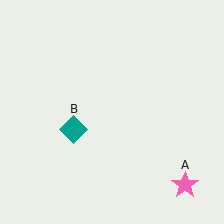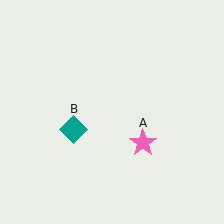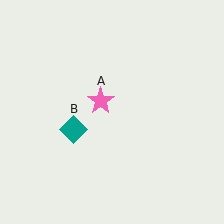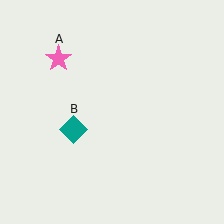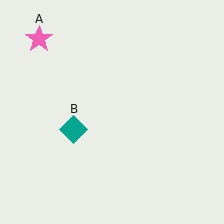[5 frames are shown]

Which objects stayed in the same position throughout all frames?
Teal diamond (object B) remained stationary.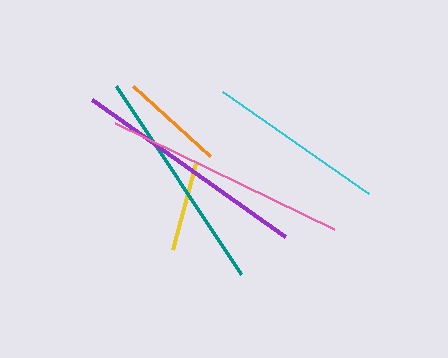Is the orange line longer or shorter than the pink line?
The pink line is longer than the orange line.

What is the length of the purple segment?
The purple segment is approximately 236 pixels long.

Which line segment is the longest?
The pink line is the longest at approximately 243 pixels.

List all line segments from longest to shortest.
From longest to shortest: pink, purple, teal, cyan, orange, yellow.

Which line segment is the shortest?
The yellow line is the shortest at approximately 89 pixels.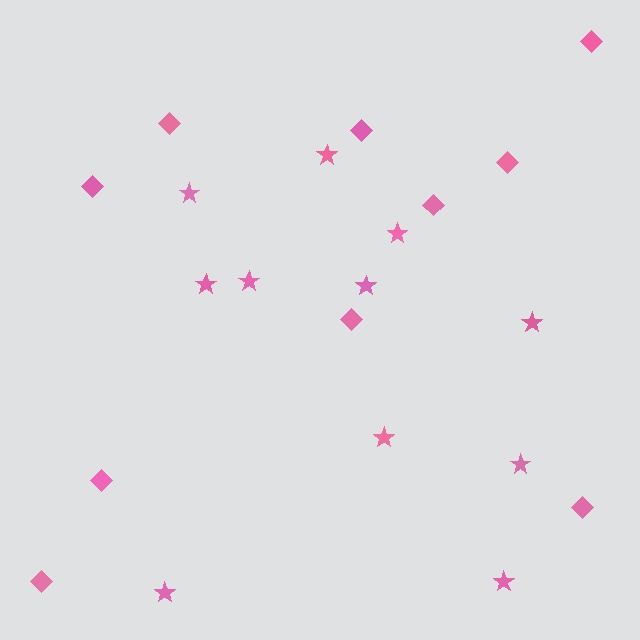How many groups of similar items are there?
There are 2 groups: one group of stars (11) and one group of diamonds (10).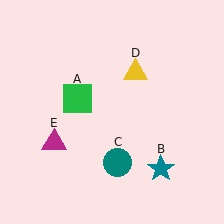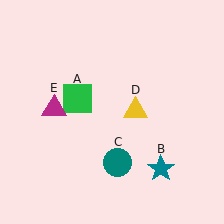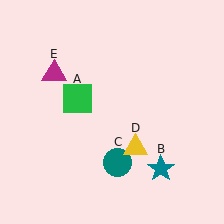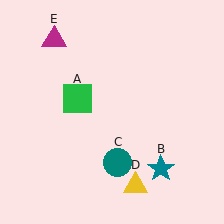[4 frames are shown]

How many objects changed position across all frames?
2 objects changed position: yellow triangle (object D), magenta triangle (object E).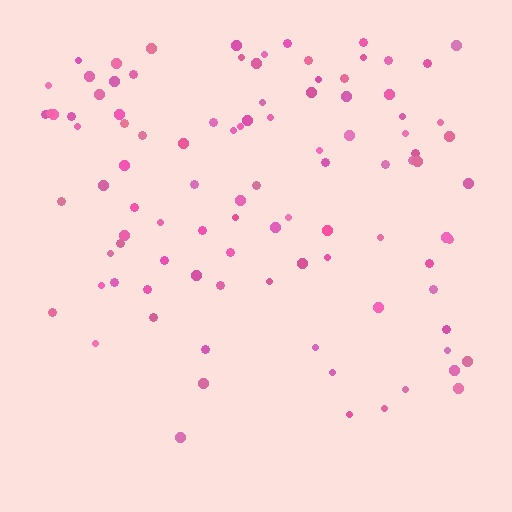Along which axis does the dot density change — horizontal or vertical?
Vertical.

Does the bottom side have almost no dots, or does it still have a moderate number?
Still a moderate number, just noticeably fewer than the top.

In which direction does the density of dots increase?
From bottom to top, with the top side densest.